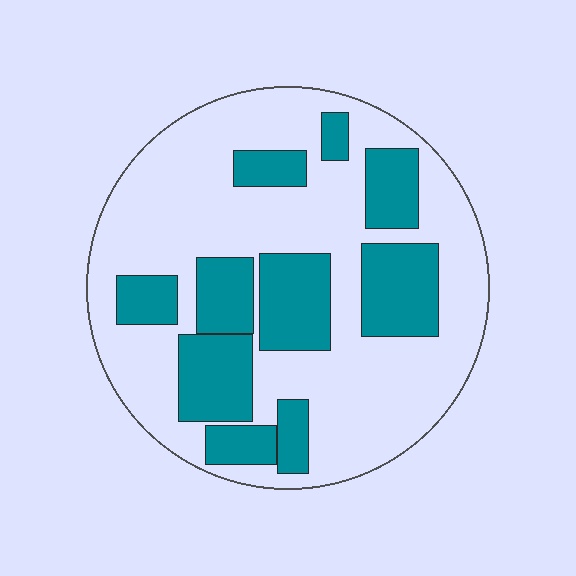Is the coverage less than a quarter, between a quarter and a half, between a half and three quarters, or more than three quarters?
Between a quarter and a half.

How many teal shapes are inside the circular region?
10.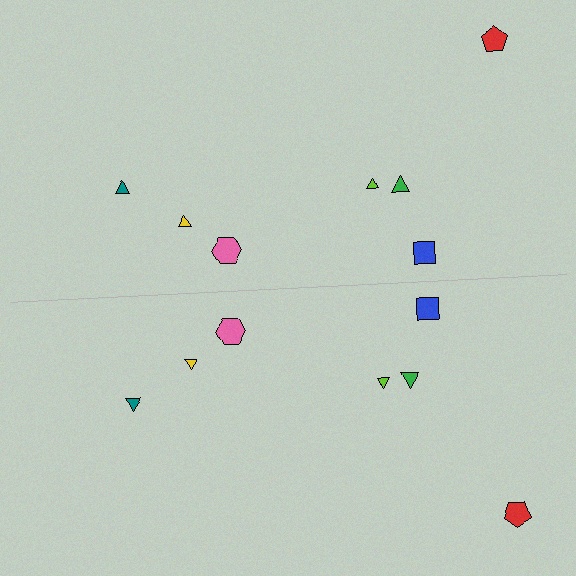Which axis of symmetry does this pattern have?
The pattern has a horizontal axis of symmetry running through the center of the image.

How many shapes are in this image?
There are 14 shapes in this image.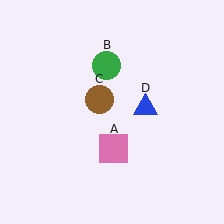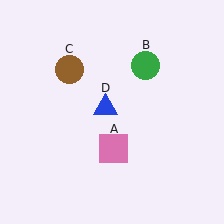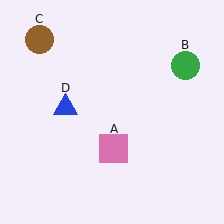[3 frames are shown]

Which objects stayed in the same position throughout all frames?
Pink square (object A) remained stationary.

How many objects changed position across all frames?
3 objects changed position: green circle (object B), brown circle (object C), blue triangle (object D).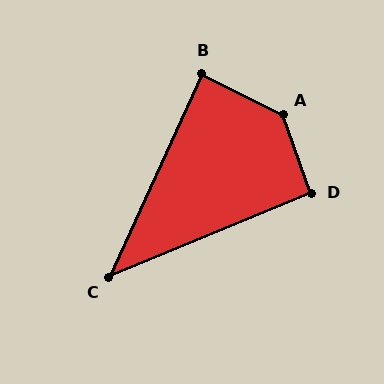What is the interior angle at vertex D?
Approximately 93 degrees (approximately right).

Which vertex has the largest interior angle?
A, at approximately 137 degrees.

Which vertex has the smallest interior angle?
C, at approximately 43 degrees.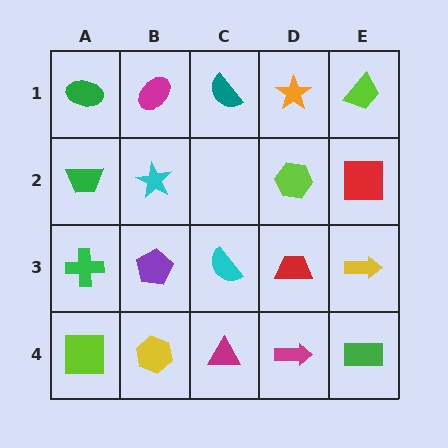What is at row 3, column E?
A yellow arrow.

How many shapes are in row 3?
5 shapes.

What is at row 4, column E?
A green rectangle.